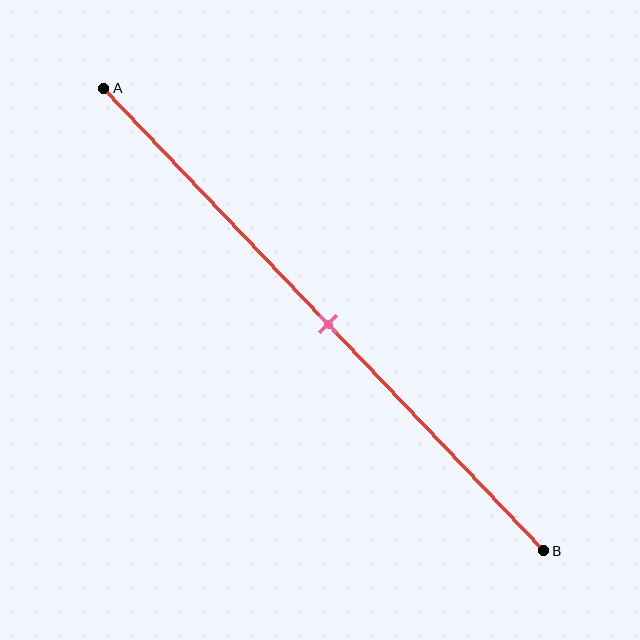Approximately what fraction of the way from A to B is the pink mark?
The pink mark is approximately 50% of the way from A to B.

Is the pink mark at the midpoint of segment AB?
Yes, the mark is approximately at the midpoint.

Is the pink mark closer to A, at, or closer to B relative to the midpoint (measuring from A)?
The pink mark is approximately at the midpoint of segment AB.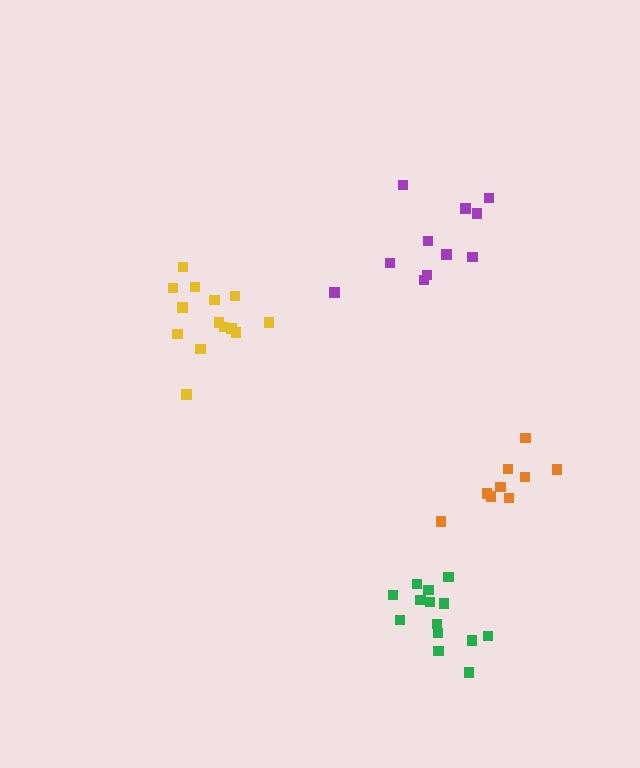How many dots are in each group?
Group 1: 14 dots, Group 2: 9 dots, Group 3: 14 dots, Group 4: 11 dots (48 total).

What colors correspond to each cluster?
The clusters are colored: yellow, orange, green, purple.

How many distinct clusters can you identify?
There are 4 distinct clusters.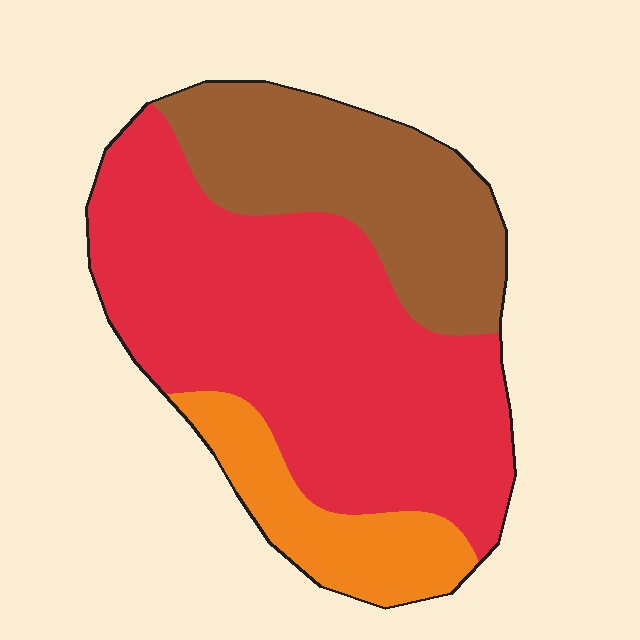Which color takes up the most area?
Red, at roughly 55%.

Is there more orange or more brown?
Brown.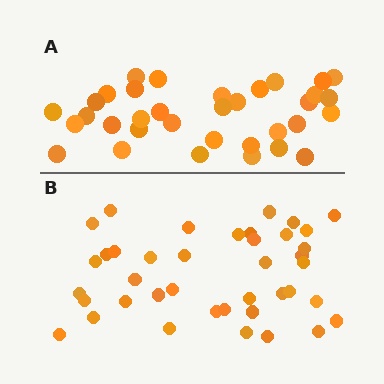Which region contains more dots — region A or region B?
Region B (the bottom region) has more dots.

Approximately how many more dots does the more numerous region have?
Region B has about 6 more dots than region A.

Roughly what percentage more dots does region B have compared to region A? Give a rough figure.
About 20% more.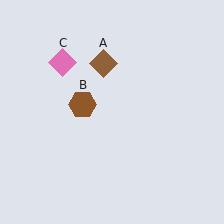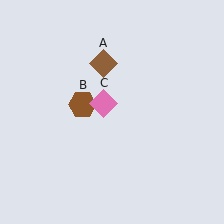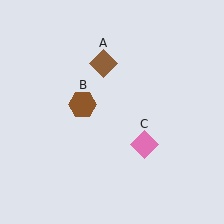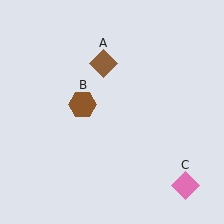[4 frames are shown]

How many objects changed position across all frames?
1 object changed position: pink diamond (object C).